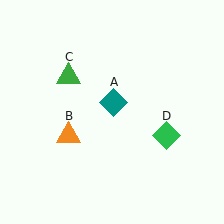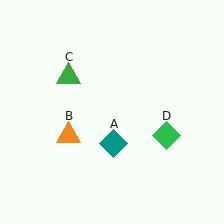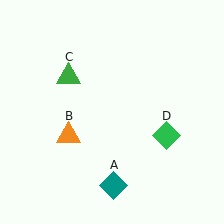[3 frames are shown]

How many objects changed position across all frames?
1 object changed position: teal diamond (object A).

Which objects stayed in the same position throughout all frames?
Orange triangle (object B) and green triangle (object C) and green diamond (object D) remained stationary.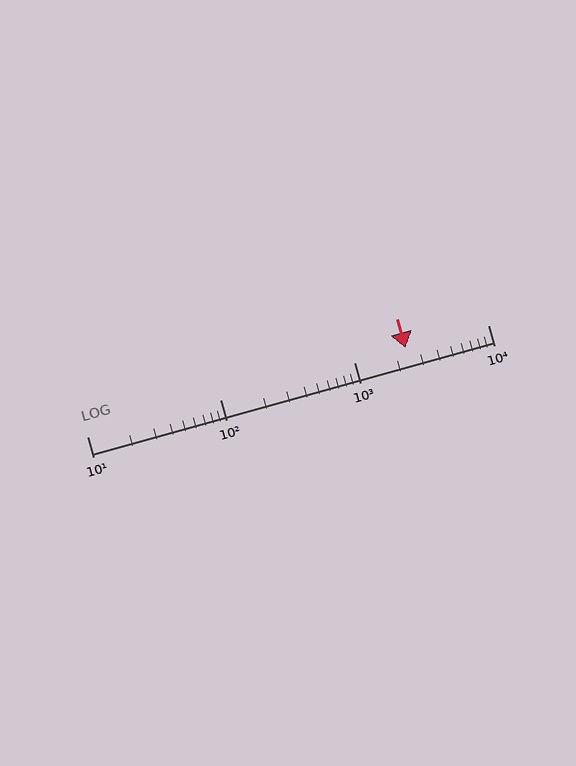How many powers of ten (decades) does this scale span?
The scale spans 3 decades, from 10 to 10000.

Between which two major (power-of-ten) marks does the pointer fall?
The pointer is between 1000 and 10000.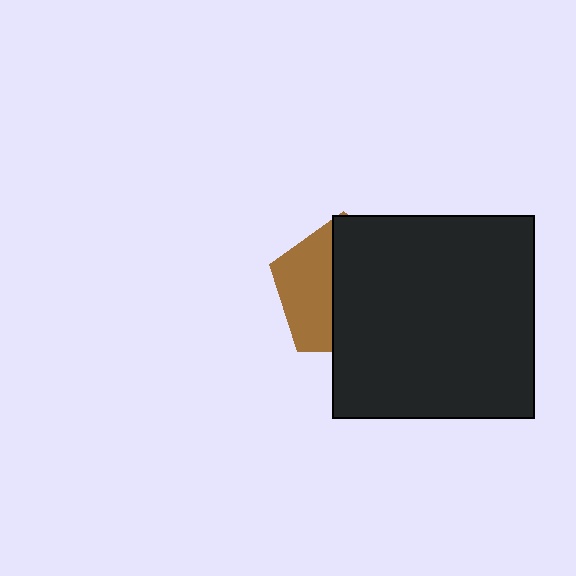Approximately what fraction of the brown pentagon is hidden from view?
Roughly 61% of the brown pentagon is hidden behind the black square.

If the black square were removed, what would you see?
You would see the complete brown pentagon.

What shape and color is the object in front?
The object in front is a black square.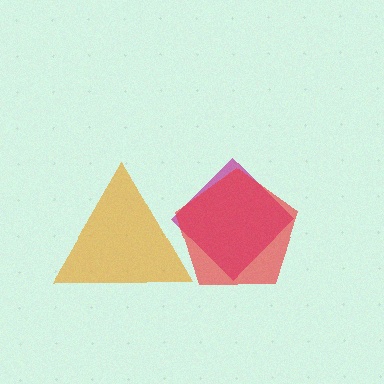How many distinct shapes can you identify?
There are 3 distinct shapes: an orange triangle, a magenta diamond, a red pentagon.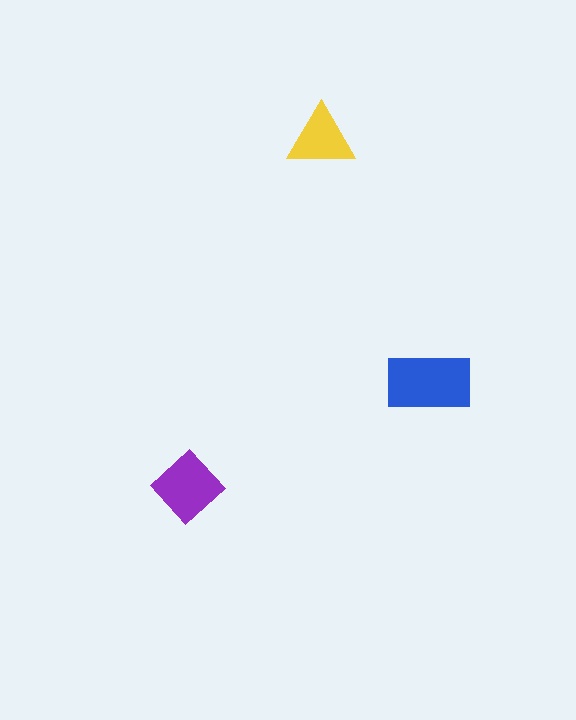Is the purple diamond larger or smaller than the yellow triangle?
Larger.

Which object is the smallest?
The yellow triangle.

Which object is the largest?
The blue rectangle.